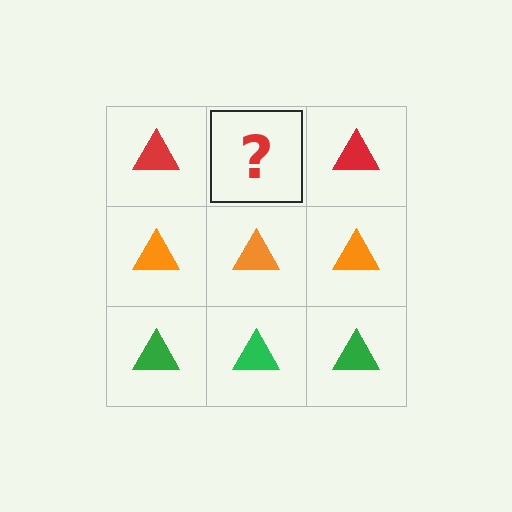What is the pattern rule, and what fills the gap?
The rule is that each row has a consistent color. The gap should be filled with a red triangle.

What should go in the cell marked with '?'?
The missing cell should contain a red triangle.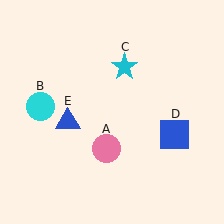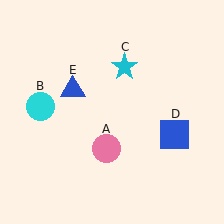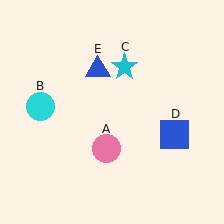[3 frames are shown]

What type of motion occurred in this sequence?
The blue triangle (object E) rotated clockwise around the center of the scene.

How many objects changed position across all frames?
1 object changed position: blue triangle (object E).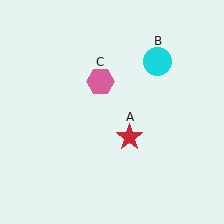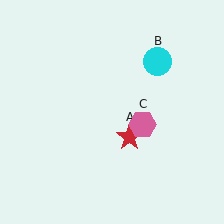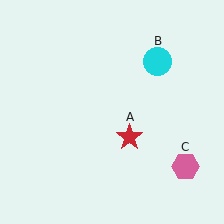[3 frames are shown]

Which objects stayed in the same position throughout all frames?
Red star (object A) and cyan circle (object B) remained stationary.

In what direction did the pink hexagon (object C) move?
The pink hexagon (object C) moved down and to the right.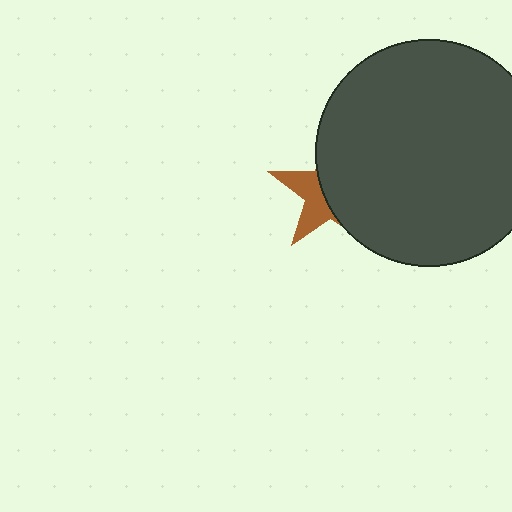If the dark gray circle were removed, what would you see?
You would see the complete brown star.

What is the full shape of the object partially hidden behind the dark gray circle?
The partially hidden object is a brown star.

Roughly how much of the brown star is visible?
A small part of it is visible (roughly 37%).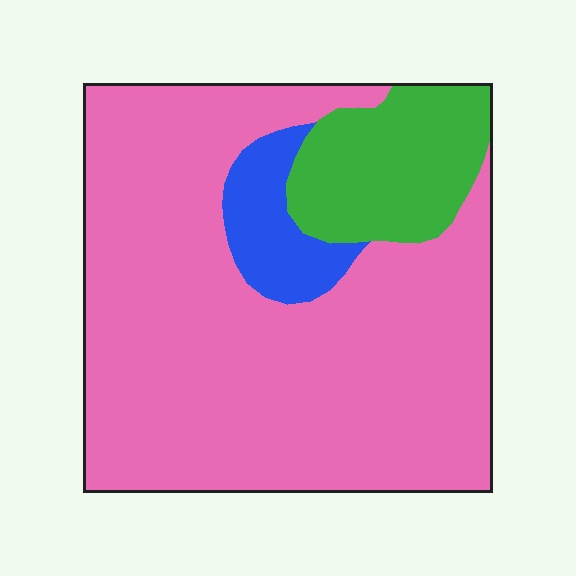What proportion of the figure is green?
Green covers 15% of the figure.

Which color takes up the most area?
Pink, at roughly 75%.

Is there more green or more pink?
Pink.